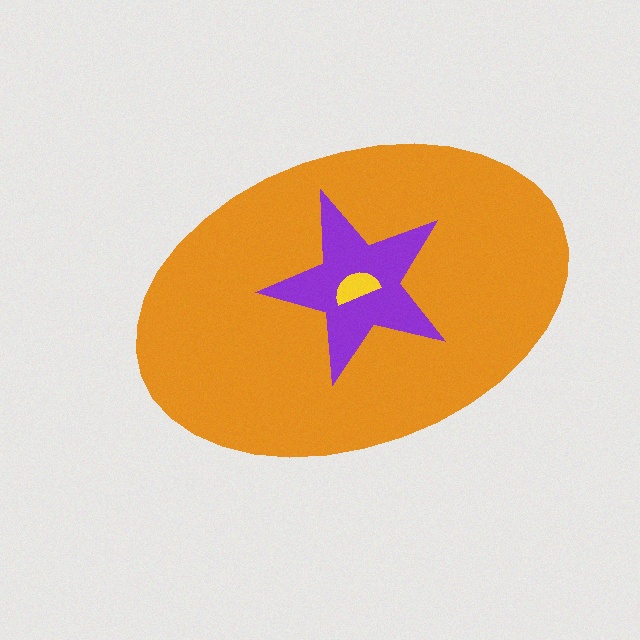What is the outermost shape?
The orange ellipse.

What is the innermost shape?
The yellow semicircle.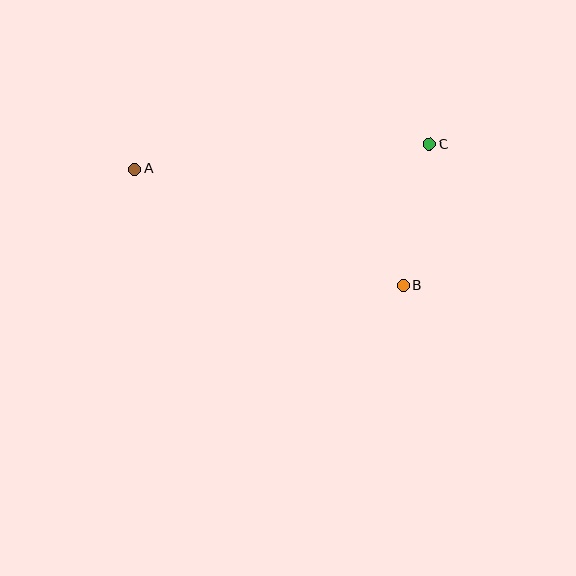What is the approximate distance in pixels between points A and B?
The distance between A and B is approximately 293 pixels.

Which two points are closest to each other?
Points B and C are closest to each other.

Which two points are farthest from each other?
Points A and C are farthest from each other.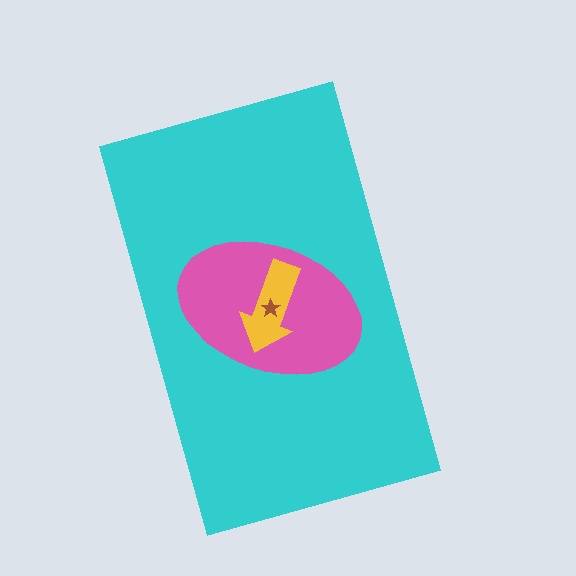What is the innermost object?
The brown star.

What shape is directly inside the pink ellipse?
The yellow arrow.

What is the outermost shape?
The cyan rectangle.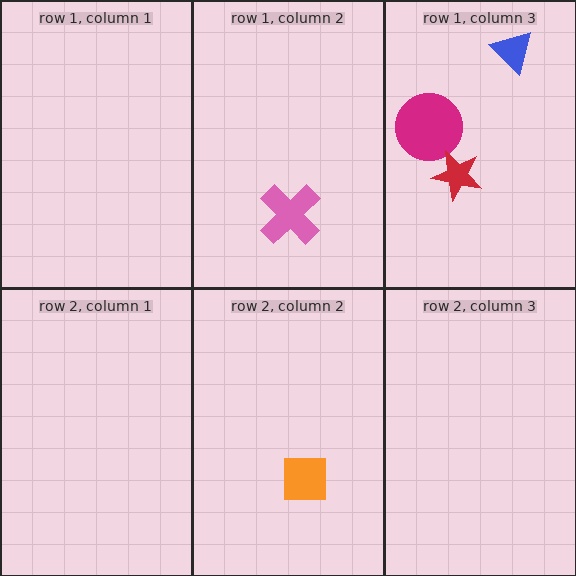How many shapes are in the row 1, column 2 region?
1.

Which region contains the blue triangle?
The row 1, column 3 region.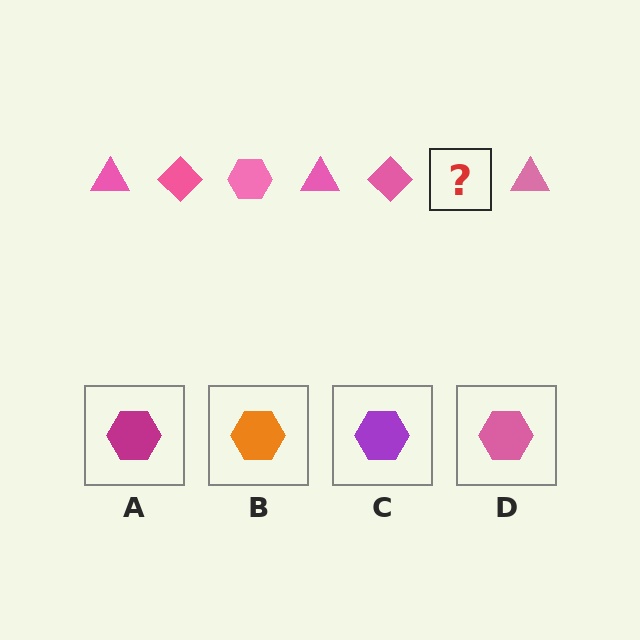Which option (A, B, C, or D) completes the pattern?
D.